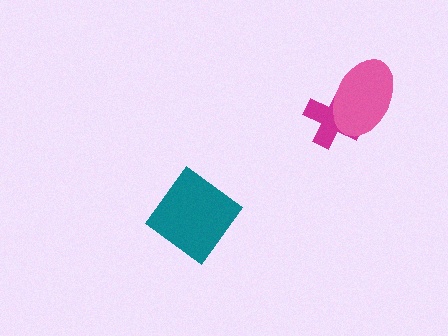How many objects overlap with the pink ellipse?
1 object overlaps with the pink ellipse.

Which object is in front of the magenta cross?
The pink ellipse is in front of the magenta cross.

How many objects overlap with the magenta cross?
1 object overlaps with the magenta cross.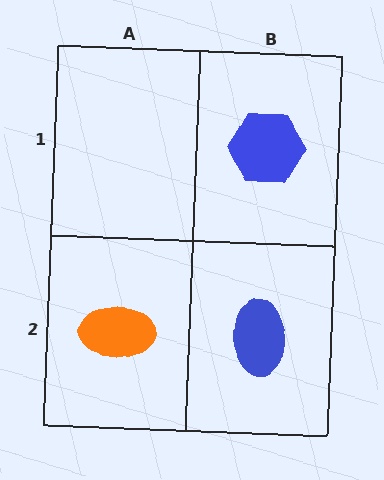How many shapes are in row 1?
1 shape.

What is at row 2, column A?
An orange ellipse.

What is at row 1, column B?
A blue hexagon.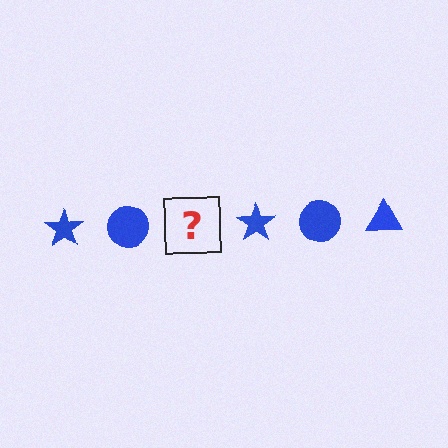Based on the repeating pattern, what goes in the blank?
The blank should be a blue triangle.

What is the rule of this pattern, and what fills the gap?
The rule is that the pattern cycles through star, circle, triangle shapes in blue. The gap should be filled with a blue triangle.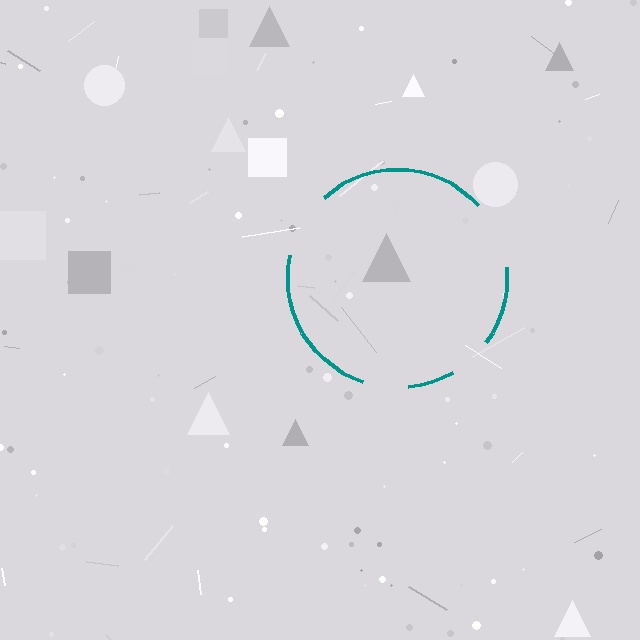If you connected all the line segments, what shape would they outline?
They would outline a circle.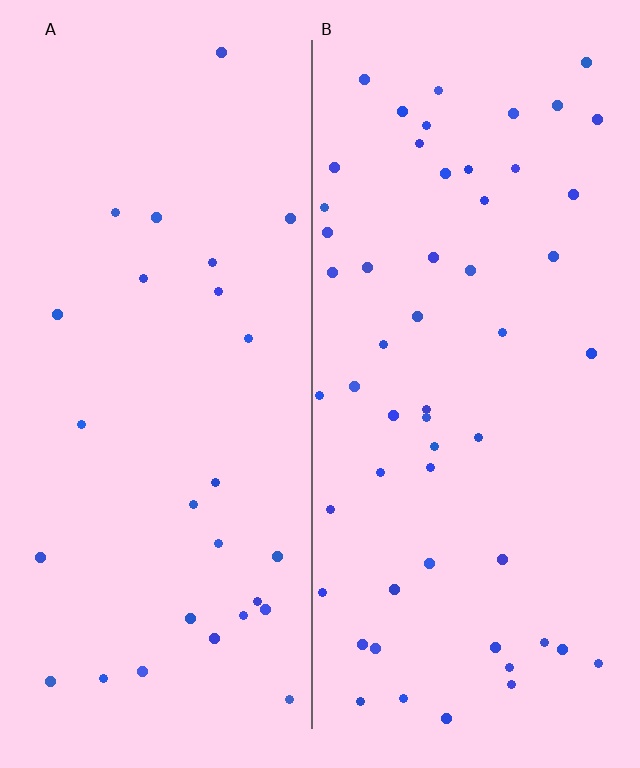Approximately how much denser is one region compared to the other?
Approximately 2.0× — region B over region A.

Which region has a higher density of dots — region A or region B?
B (the right).